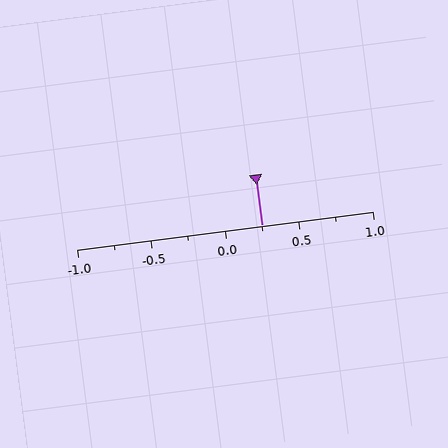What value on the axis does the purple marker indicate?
The marker indicates approximately 0.25.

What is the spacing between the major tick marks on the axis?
The major ticks are spaced 0.5 apart.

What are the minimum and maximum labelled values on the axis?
The axis runs from -1.0 to 1.0.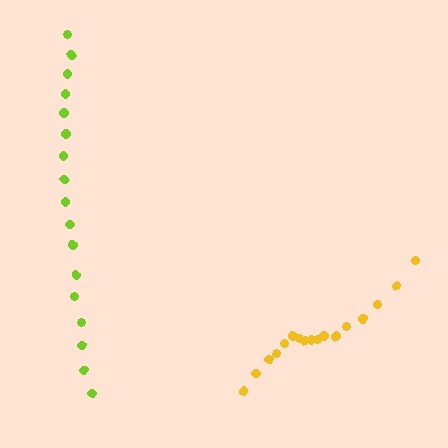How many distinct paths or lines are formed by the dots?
There are 2 distinct paths.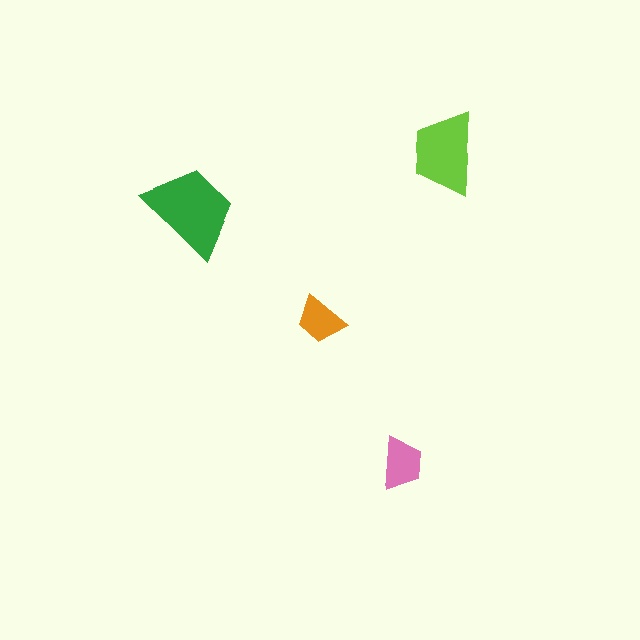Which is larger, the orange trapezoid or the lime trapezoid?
The lime one.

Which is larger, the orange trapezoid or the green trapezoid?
The green one.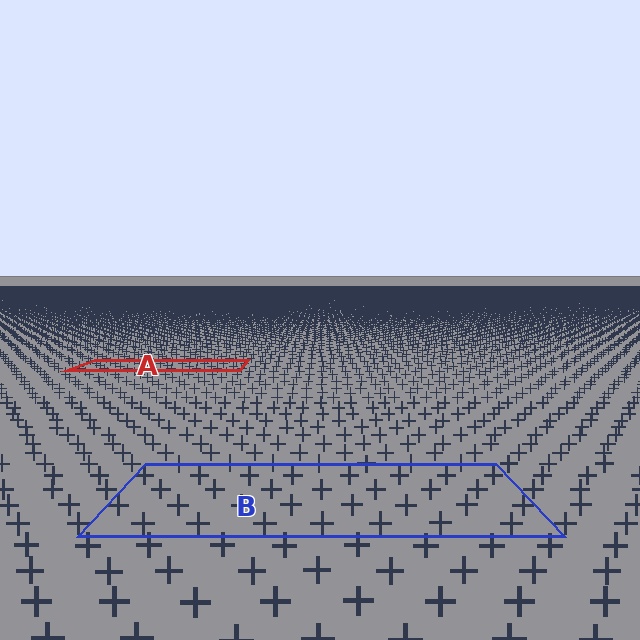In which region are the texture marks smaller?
The texture marks are smaller in region A, because it is farther away.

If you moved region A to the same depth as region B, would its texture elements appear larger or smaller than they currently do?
They would appear larger. At a closer depth, the same texture elements are projected at a bigger on-screen size.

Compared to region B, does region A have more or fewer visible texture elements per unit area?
Region A has more texture elements per unit area — they are packed more densely because it is farther away.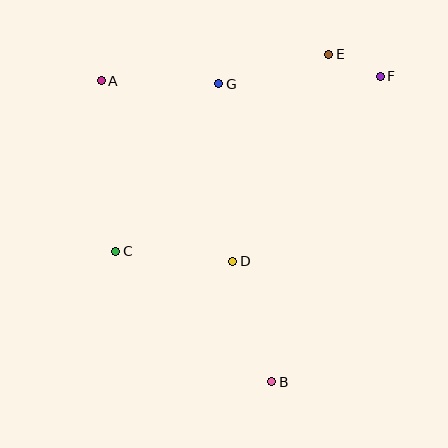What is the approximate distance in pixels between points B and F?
The distance between B and F is approximately 324 pixels.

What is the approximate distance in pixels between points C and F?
The distance between C and F is approximately 317 pixels.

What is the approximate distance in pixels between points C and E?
The distance between C and E is approximately 291 pixels.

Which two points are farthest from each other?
Points A and B are farthest from each other.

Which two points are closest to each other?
Points E and F are closest to each other.